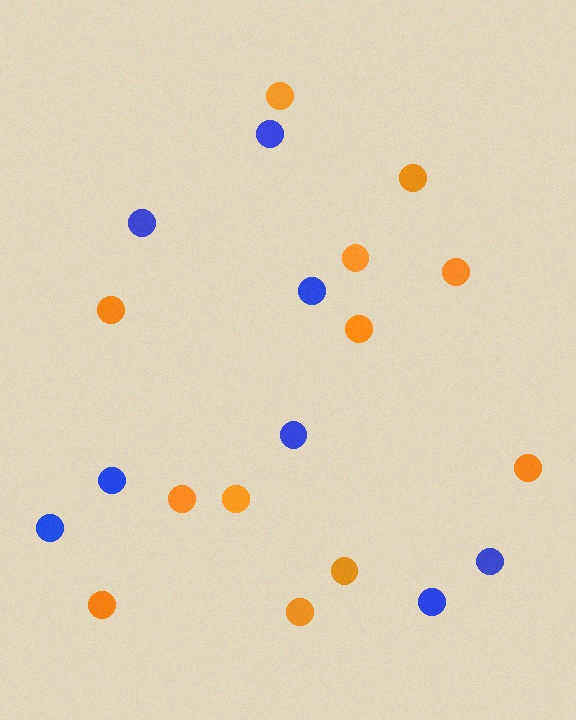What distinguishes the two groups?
There are 2 groups: one group of orange circles (12) and one group of blue circles (8).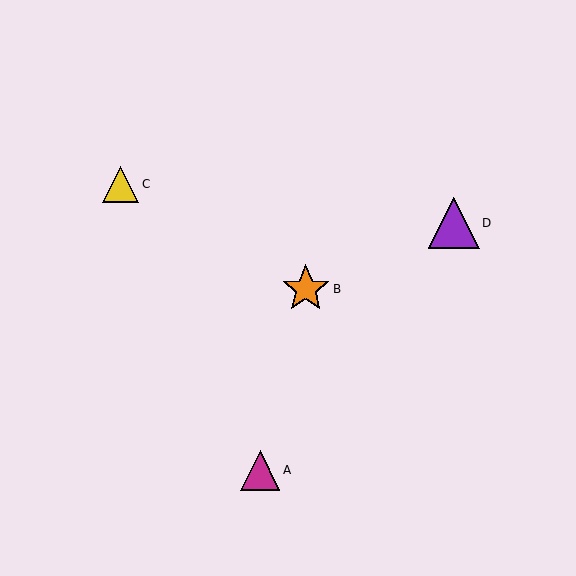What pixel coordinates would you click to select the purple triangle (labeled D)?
Click at (454, 223) to select the purple triangle D.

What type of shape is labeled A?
Shape A is a magenta triangle.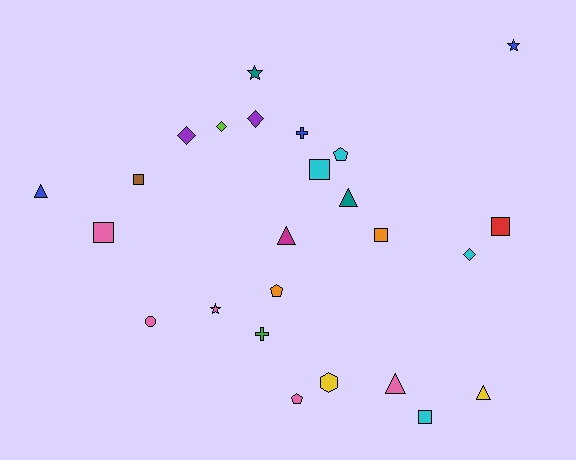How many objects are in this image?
There are 25 objects.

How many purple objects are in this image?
There are 2 purple objects.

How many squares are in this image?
There are 6 squares.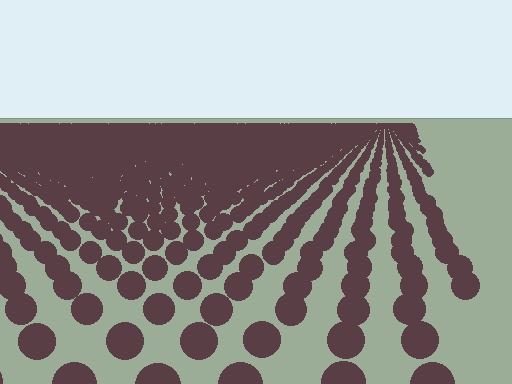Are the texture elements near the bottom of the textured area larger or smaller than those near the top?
Larger. Near the bottom, elements are closer to the viewer and appear at a bigger on-screen size.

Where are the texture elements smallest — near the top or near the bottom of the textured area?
Near the top.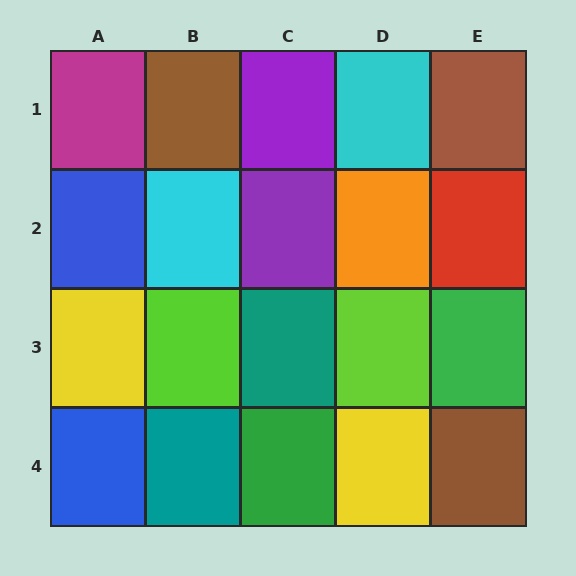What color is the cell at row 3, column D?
Lime.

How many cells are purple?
2 cells are purple.